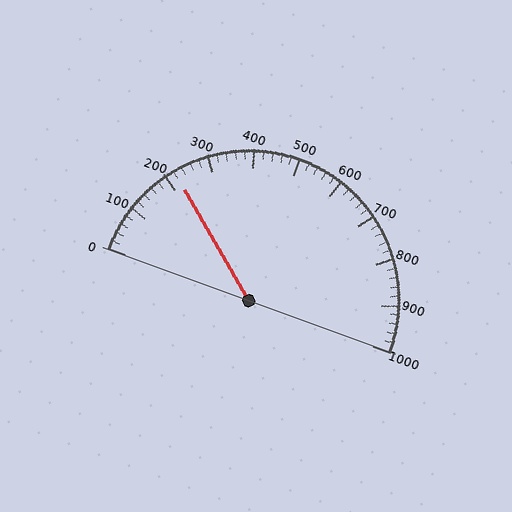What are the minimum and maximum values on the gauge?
The gauge ranges from 0 to 1000.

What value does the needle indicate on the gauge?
The needle indicates approximately 220.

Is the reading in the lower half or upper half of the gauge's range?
The reading is in the lower half of the range (0 to 1000).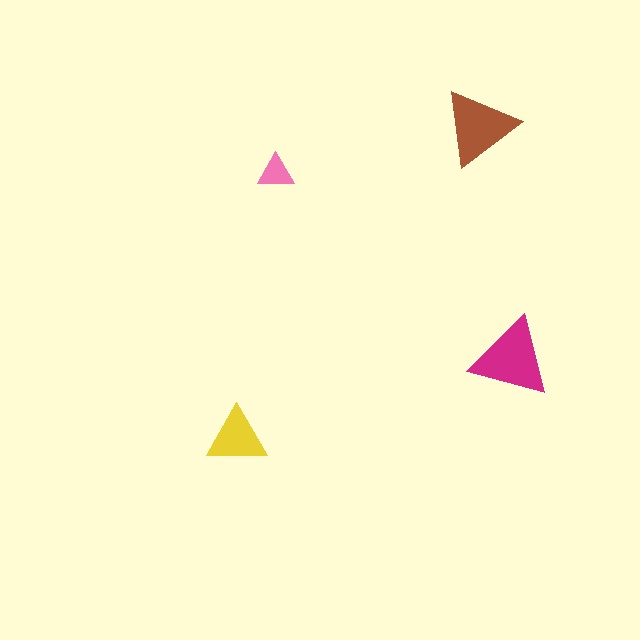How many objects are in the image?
There are 4 objects in the image.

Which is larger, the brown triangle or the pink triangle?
The brown one.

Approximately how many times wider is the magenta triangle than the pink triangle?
About 2 times wider.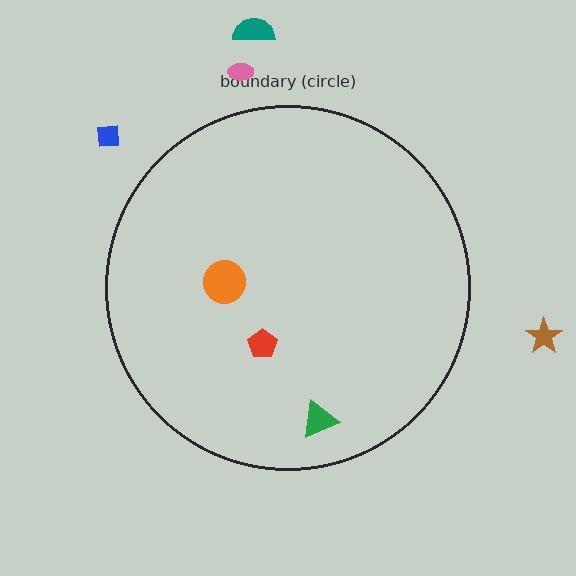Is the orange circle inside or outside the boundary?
Inside.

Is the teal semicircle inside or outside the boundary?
Outside.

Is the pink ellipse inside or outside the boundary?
Outside.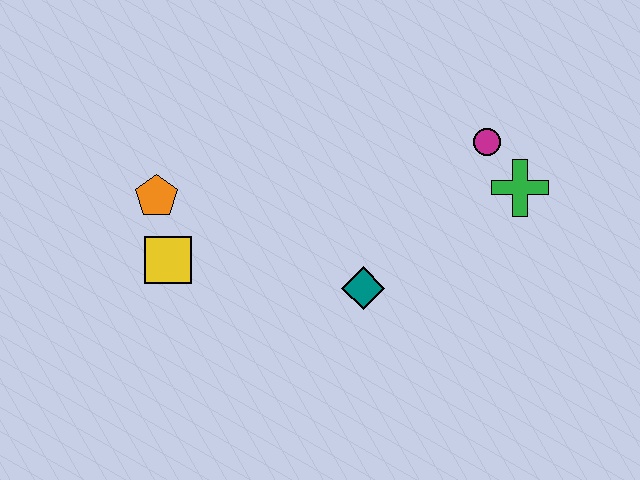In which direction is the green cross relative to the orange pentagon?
The green cross is to the right of the orange pentagon.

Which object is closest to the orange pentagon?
The yellow square is closest to the orange pentagon.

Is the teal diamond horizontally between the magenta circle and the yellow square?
Yes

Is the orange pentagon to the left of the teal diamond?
Yes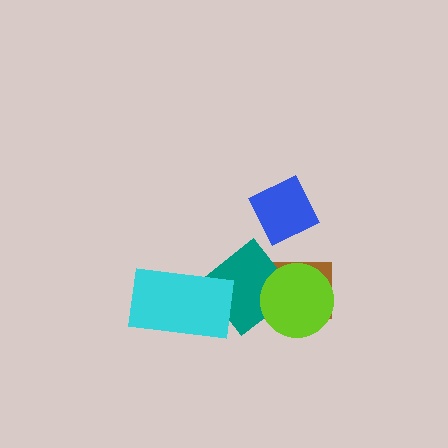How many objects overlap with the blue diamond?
0 objects overlap with the blue diamond.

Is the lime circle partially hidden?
No, no other shape covers it.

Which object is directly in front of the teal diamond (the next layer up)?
The lime circle is directly in front of the teal diamond.